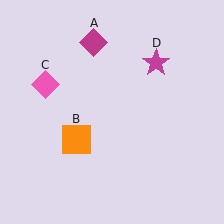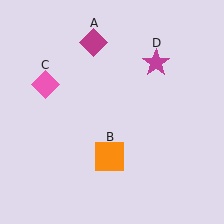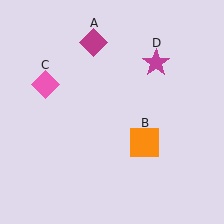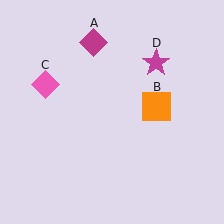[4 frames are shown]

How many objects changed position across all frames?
1 object changed position: orange square (object B).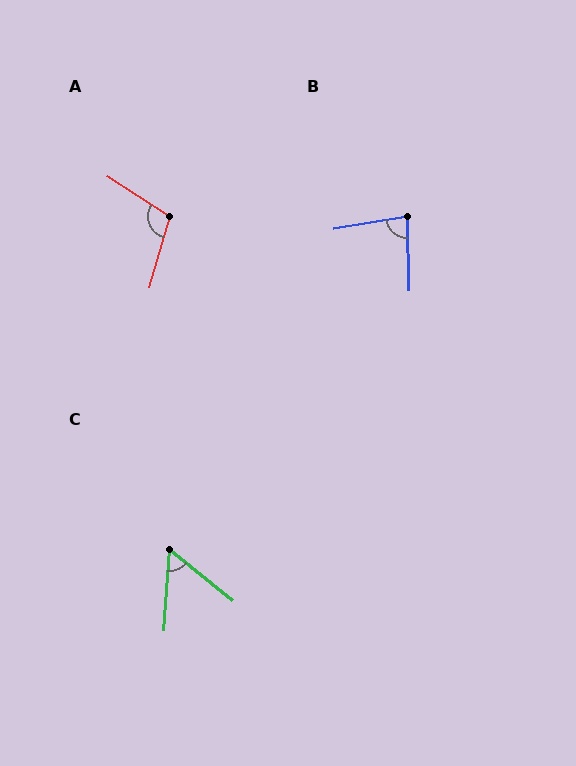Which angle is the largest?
A, at approximately 106 degrees.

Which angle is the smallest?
C, at approximately 55 degrees.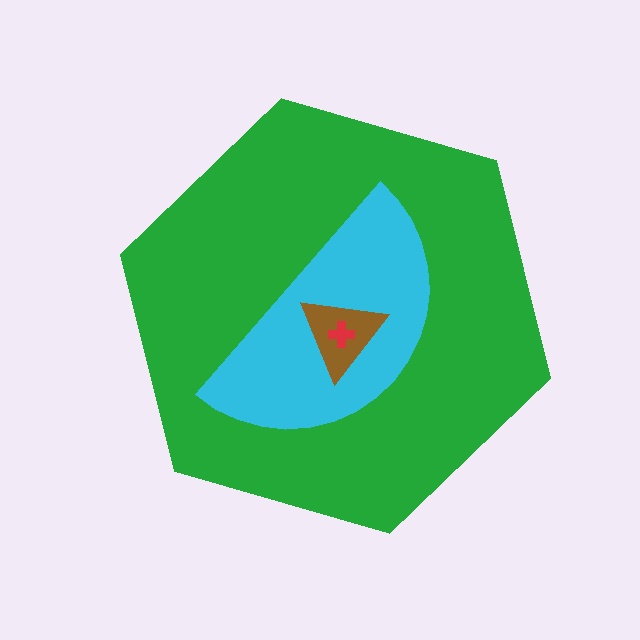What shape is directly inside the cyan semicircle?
The brown triangle.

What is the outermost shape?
The green hexagon.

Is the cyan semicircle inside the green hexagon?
Yes.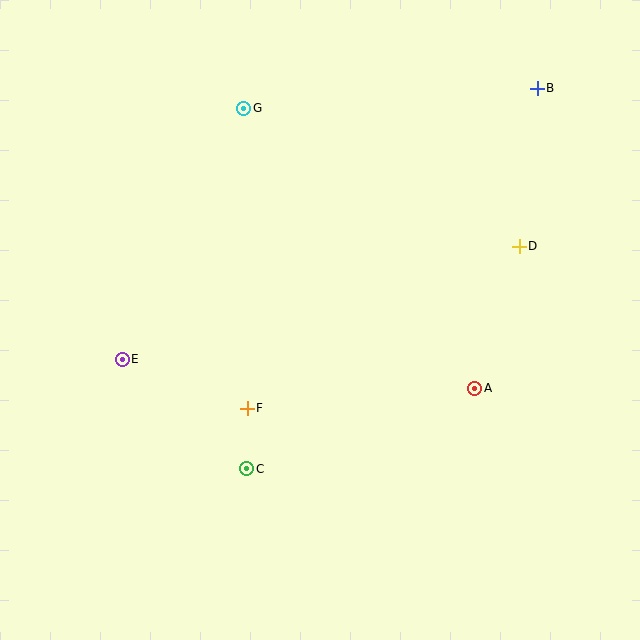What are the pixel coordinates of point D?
Point D is at (519, 246).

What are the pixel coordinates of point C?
Point C is at (247, 469).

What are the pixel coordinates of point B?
Point B is at (537, 88).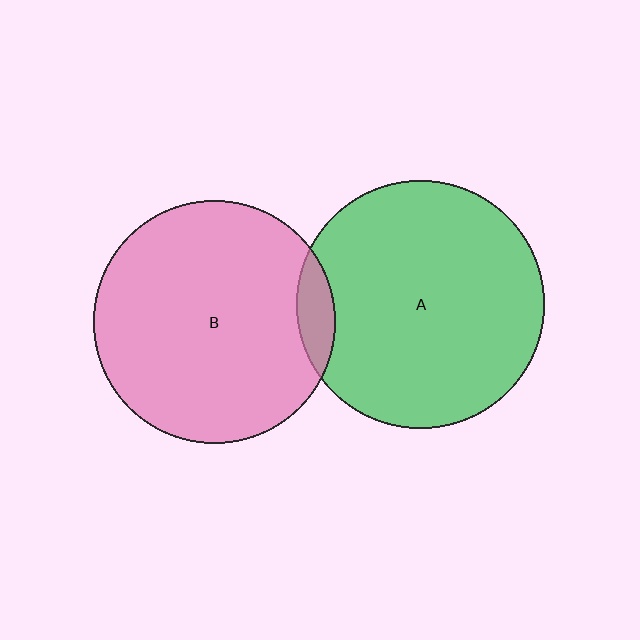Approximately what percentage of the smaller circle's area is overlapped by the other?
Approximately 5%.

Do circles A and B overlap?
Yes.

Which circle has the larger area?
Circle A (green).